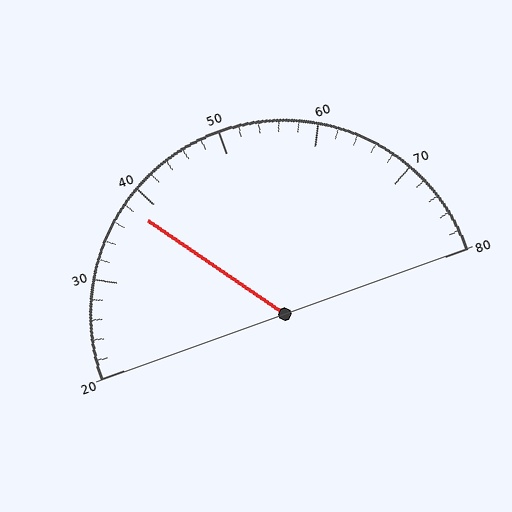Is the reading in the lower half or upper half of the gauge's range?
The reading is in the lower half of the range (20 to 80).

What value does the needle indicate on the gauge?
The needle indicates approximately 38.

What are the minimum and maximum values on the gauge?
The gauge ranges from 20 to 80.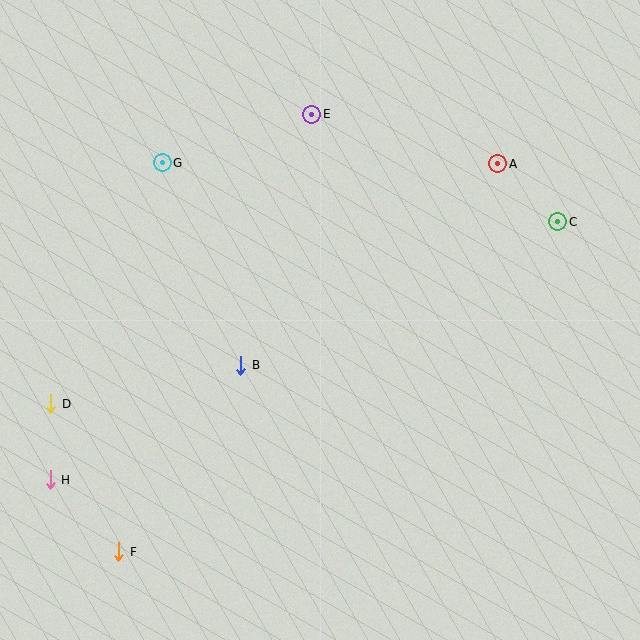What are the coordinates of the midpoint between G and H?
The midpoint between G and H is at (106, 321).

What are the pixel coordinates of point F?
Point F is at (119, 552).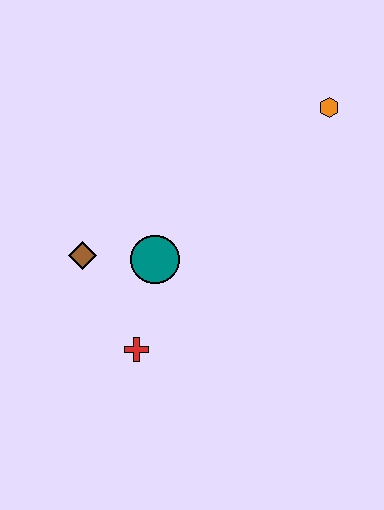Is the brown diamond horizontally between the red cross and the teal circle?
No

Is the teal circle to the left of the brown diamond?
No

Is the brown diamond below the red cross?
No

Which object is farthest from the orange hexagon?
The red cross is farthest from the orange hexagon.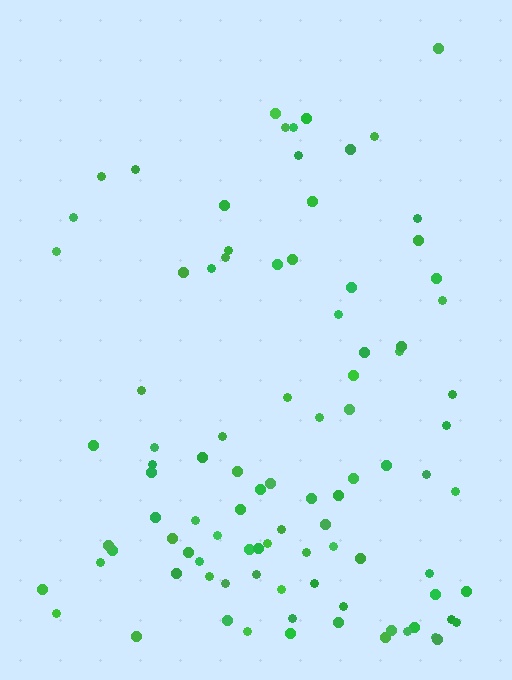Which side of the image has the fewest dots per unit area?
The top.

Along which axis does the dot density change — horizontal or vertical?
Vertical.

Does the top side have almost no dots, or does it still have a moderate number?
Still a moderate number, just noticeably fewer than the bottom.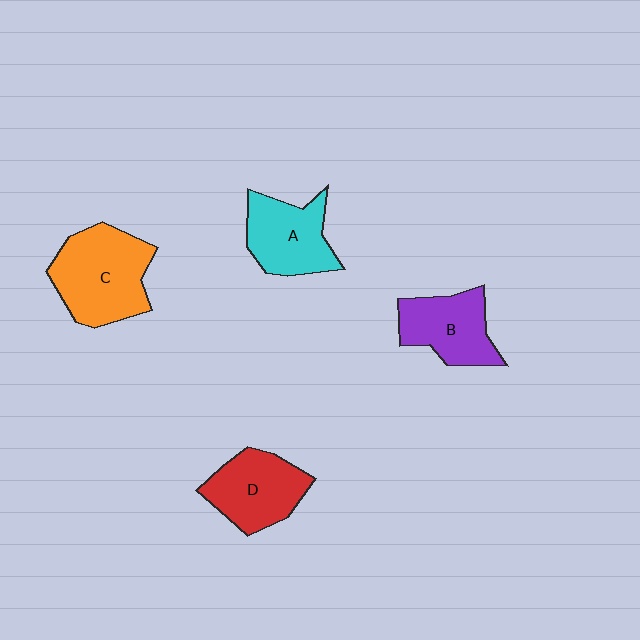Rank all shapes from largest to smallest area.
From largest to smallest: C (orange), D (red), A (cyan), B (purple).